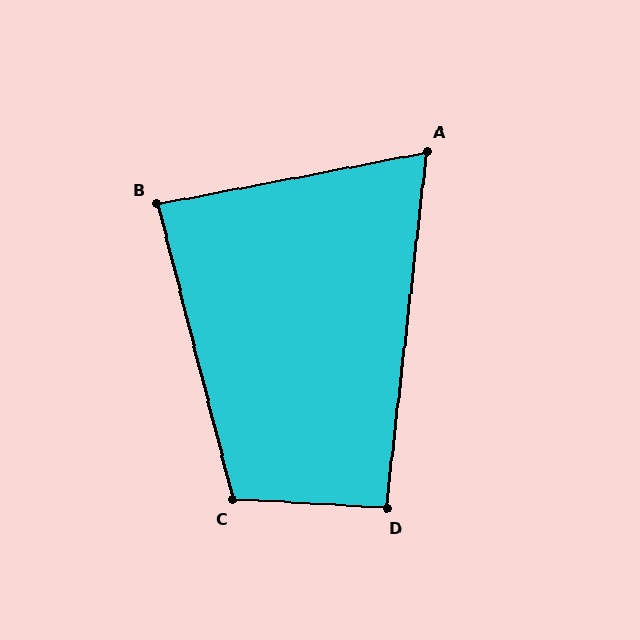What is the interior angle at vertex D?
Approximately 93 degrees (approximately right).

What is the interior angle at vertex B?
Approximately 87 degrees (approximately right).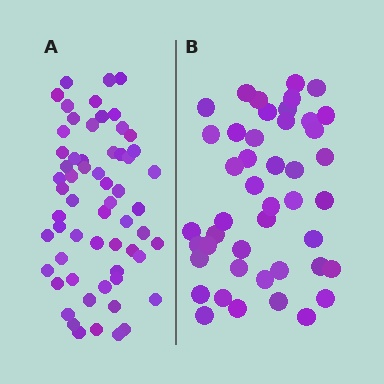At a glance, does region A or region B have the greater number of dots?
Region A (the left region) has more dots.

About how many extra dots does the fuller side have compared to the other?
Region A has approximately 15 more dots than region B.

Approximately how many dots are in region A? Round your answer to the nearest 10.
About 60 dots.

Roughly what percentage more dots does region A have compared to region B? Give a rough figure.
About 35% more.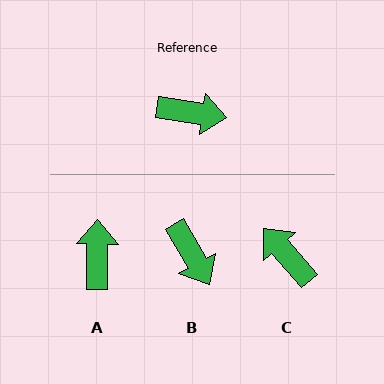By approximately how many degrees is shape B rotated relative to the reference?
Approximately 52 degrees clockwise.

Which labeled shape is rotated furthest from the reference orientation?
C, about 139 degrees away.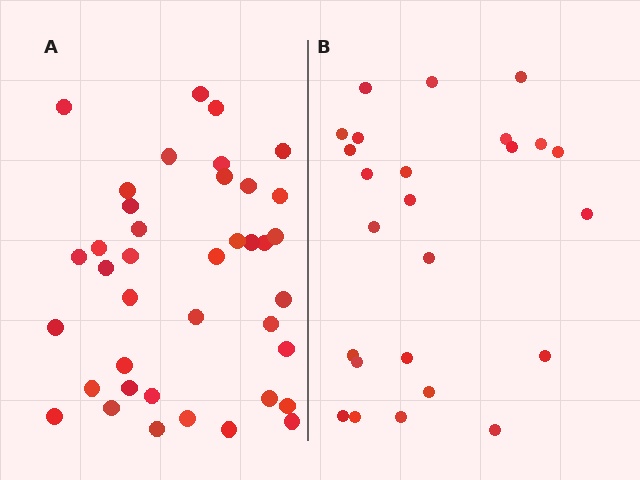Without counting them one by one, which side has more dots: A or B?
Region A (the left region) has more dots.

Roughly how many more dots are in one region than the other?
Region A has approximately 15 more dots than region B.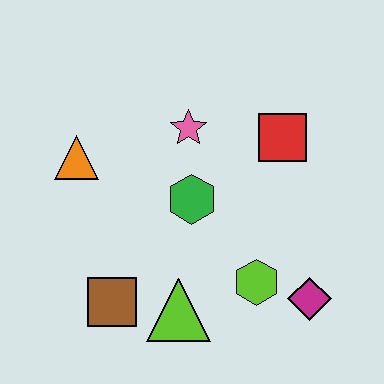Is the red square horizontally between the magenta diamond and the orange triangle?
Yes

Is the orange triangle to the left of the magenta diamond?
Yes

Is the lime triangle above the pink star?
No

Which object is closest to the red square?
The pink star is closest to the red square.